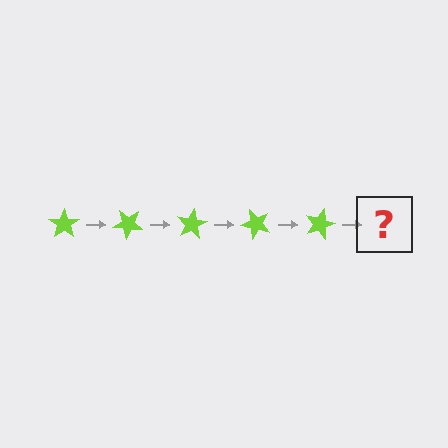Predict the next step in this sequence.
The next step is a lime star rotated 200 degrees.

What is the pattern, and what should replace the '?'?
The pattern is that the star rotates 40 degrees each step. The '?' should be a lime star rotated 200 degrees.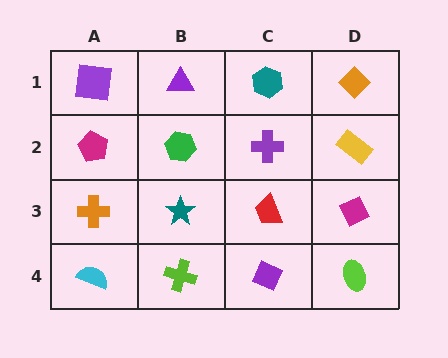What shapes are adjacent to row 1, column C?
A purple cross (row 2, column C), a purple triangle (row 1, column B), an orange diamond (row 1, column D).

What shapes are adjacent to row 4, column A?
An orange cross (row 3, column A), a lime cross (row 4, column B).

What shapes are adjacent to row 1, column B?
A green hexagon (row 2, column B), a purple square (row 1, column A), a teal hexagon (row 1, column C).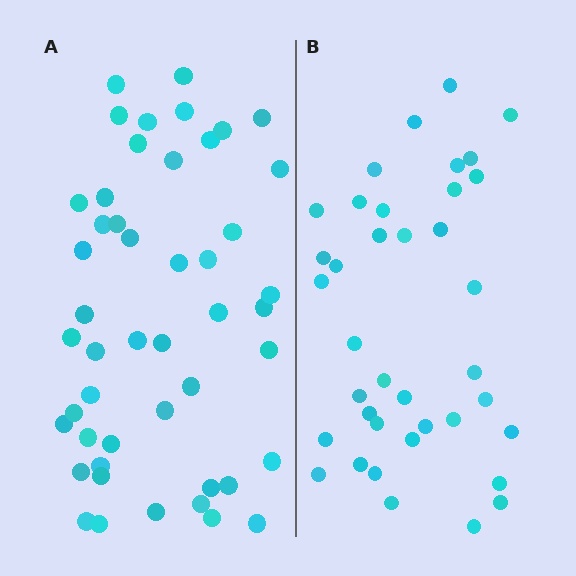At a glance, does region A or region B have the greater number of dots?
Region A (the left region) has more dots.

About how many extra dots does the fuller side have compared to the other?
Region A has roughly 10 or so more dots than region B.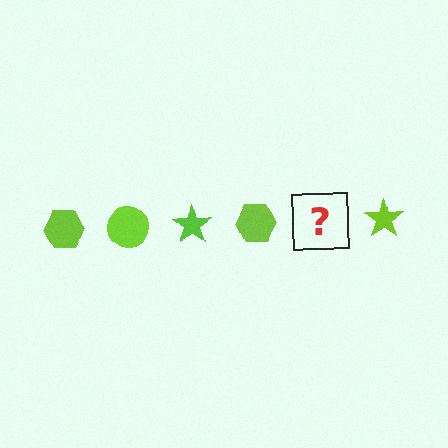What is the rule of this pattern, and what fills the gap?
The rule is that the pattern cycles through hexagon, circle, star shapes in lime. The gap should be filled with a lime circle.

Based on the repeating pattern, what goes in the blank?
The blank should be a lime circle.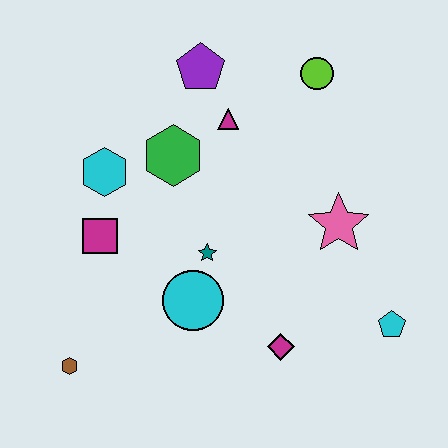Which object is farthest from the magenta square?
The cyan pentagon is farthest from the magenta square.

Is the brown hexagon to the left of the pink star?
Yes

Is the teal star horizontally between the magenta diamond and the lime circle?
No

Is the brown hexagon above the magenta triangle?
No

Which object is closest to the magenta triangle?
The purple pentagon is closest to the magenta triangle.